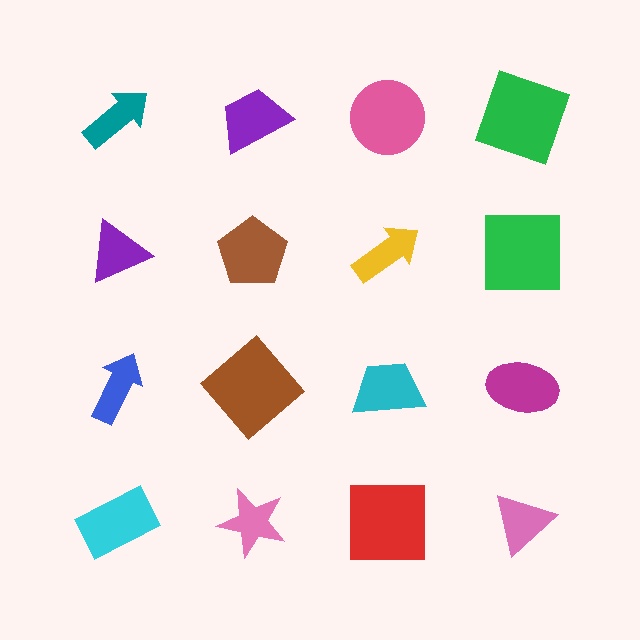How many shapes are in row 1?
4 shapes.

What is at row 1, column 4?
A green square.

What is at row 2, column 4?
A green square.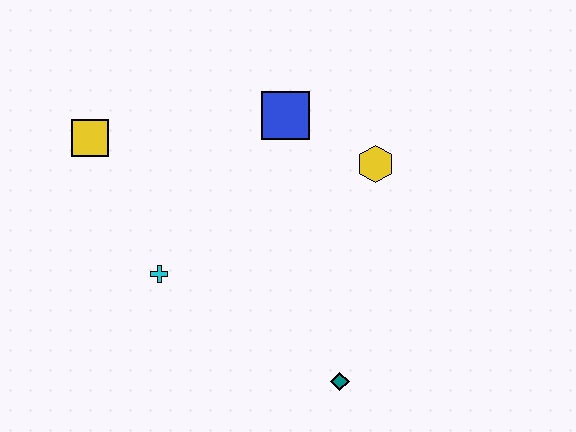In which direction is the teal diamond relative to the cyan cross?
The teal diamond is to the right of the cyan cross.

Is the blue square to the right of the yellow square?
Yes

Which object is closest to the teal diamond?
The cyan cross is closest to the teal diamond.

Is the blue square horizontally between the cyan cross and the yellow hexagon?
Yes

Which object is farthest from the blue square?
The teal diamond is farthest from the blue square.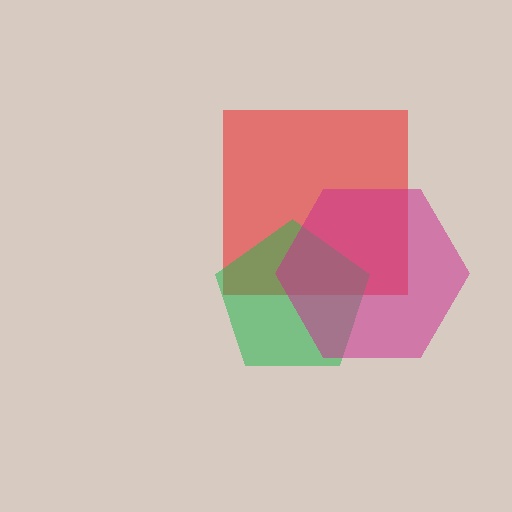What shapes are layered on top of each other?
The layered shapes are: a red square, a green pentagon, a magenta hexagon.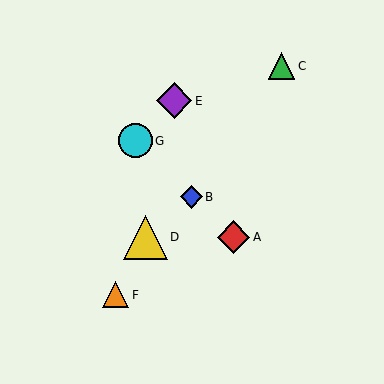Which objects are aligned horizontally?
Objects A, D are aligned horizontally.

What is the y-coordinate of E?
Object E is at y≈101.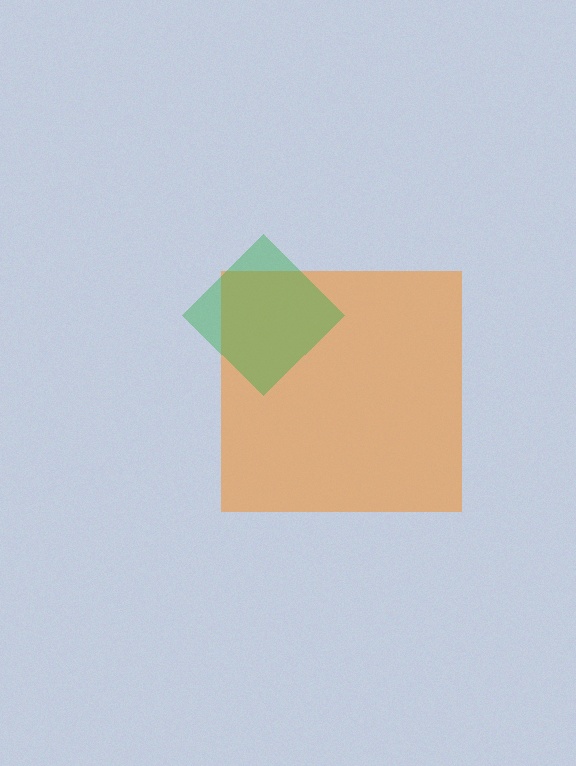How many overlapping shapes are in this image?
There are 2 overlapping shapes in the image.